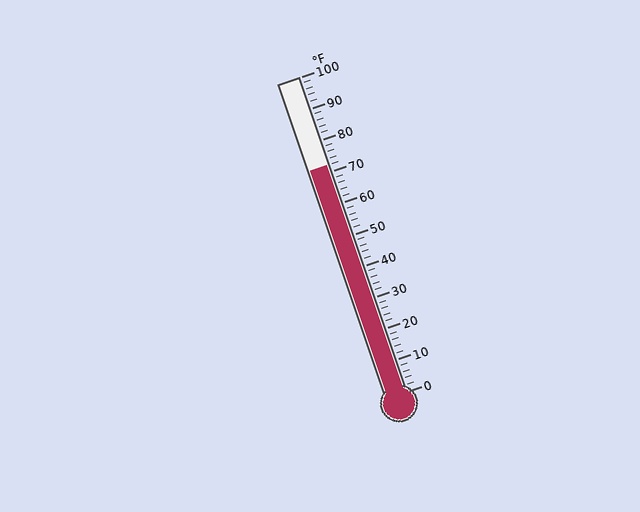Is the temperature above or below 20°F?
The temperature is above 20°F.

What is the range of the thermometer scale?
The thermometer scale ranges from 0°F to 100°F.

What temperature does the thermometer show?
The thermometer shows approximately 72°F.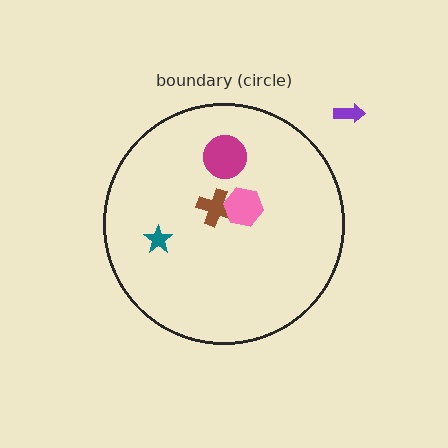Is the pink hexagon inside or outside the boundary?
Inside.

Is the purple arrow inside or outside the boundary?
Outside.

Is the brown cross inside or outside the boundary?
Inside.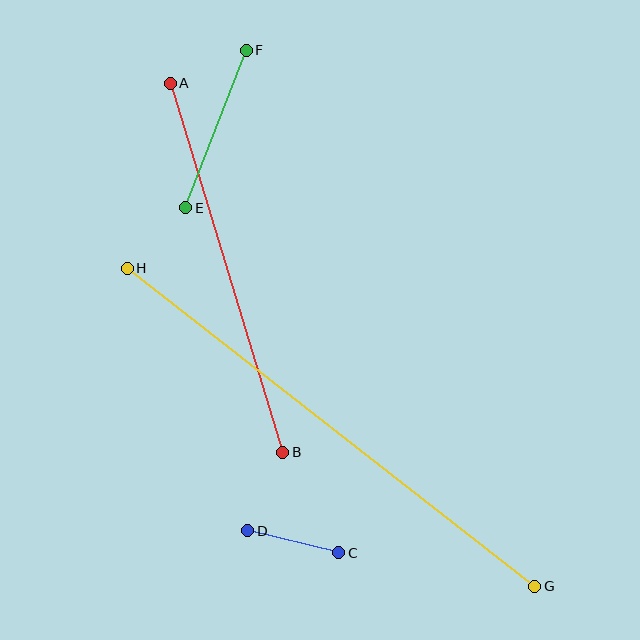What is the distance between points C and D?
The distance is approximately 94 pixels.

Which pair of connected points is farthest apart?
Points G and H are farthest apart.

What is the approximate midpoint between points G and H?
The midpoint is at approximately (331, 427) pixels.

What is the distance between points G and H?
The distance is approximately 517 pixels.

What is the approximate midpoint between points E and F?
The midpoint is at approximately (216, 129) pixels.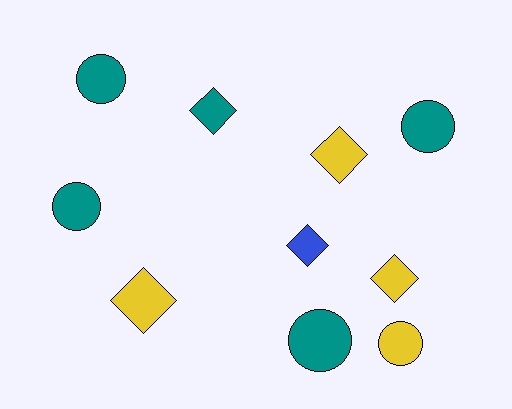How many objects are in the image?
There are 10 objects.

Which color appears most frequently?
Teal, with 5 objects.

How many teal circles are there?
There are 4 teal circles.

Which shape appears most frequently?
Diamond, with 5 objects.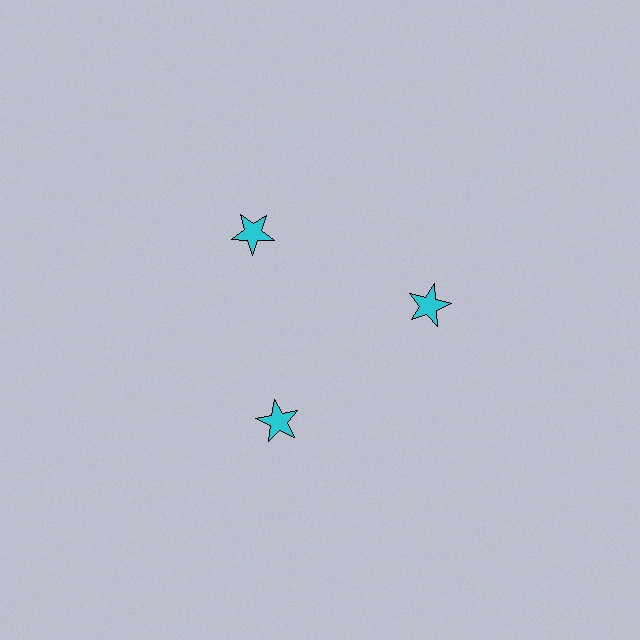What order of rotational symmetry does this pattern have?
This pattern has 3-fold rotational symmetry.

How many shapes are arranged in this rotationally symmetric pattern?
There are 3 shapes, arranged in 3 groups of 1.